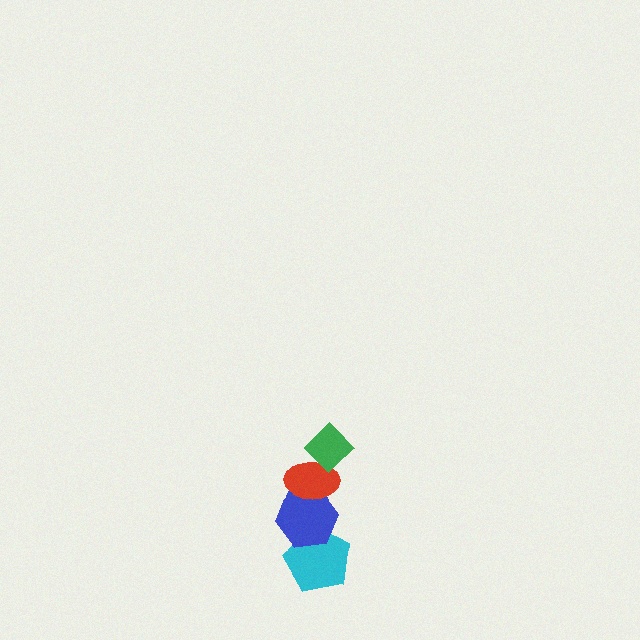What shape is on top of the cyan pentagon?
The blue hexagon is on top of the cyan pentagon.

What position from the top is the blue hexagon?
The blue hexagon is 3rd from the top.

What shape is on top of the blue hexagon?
The red ellipse is on top of the blue hexagon.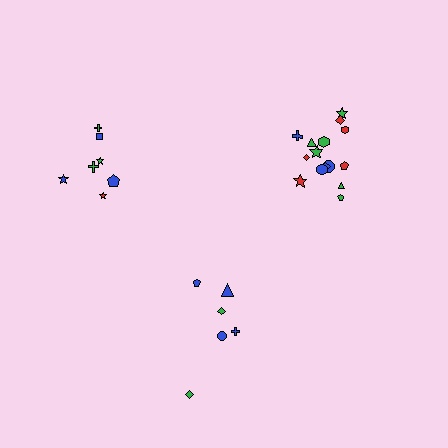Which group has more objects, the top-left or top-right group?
The top-right group.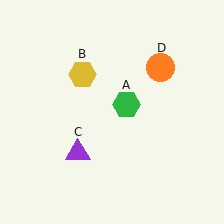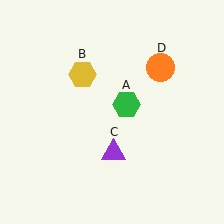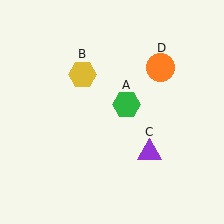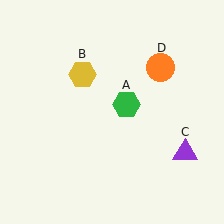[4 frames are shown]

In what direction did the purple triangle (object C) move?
The purple triangle (object C) moved right.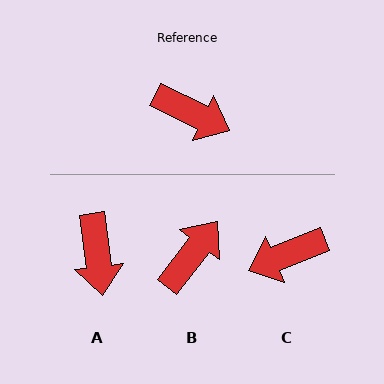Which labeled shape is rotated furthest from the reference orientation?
C, about 132 degrees away.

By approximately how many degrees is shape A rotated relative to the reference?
Approximately 57 degrees clockwise.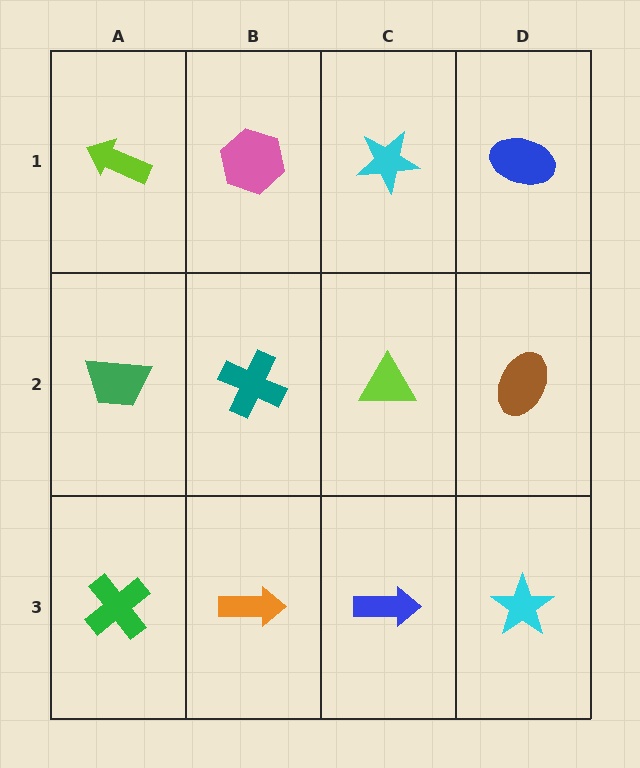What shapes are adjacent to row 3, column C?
A lime triangle (row 2, column C), an orange arrow (row 3, column B), a cyan star (row 3, column D).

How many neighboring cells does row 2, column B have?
4.